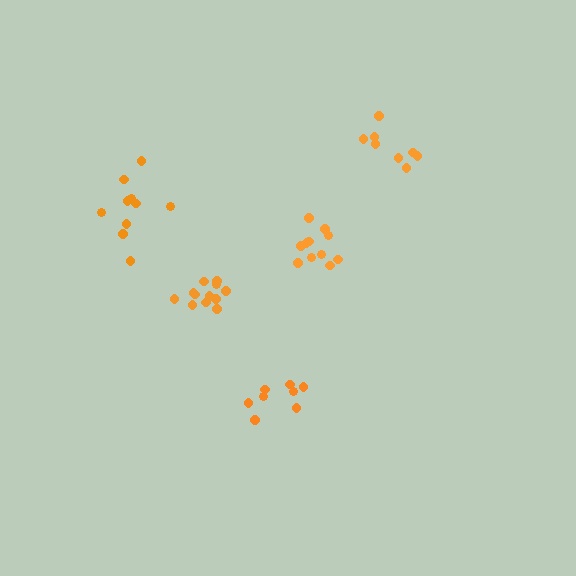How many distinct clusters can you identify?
There are 5 distinct clusters.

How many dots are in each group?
Group 1: 8 dots, Group 2: 11 dots, Group 3: 8 dots, Group 4: 12 dots, Group 5: 10 dots (49 total).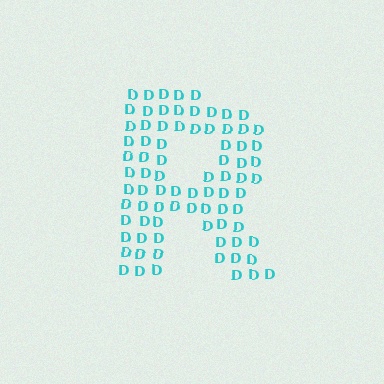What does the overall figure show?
The overall figure shows the letter R.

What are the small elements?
The small elements are letter D's.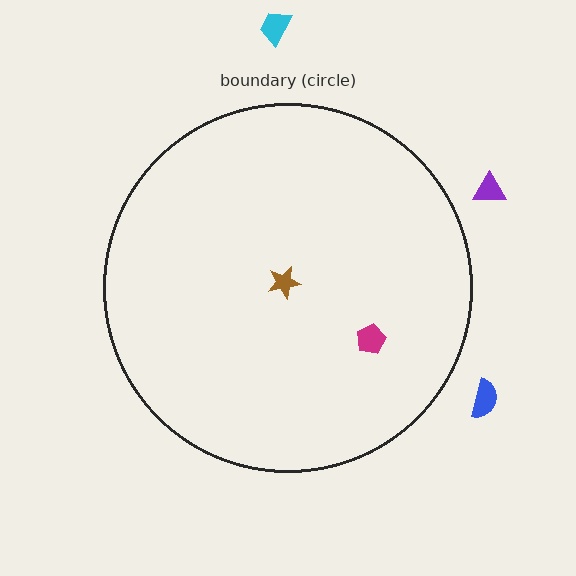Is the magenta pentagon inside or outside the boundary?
Inside.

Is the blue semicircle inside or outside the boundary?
Outside.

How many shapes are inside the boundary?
2 inside, 3 outside.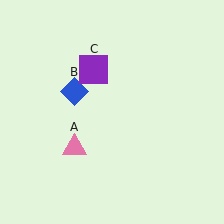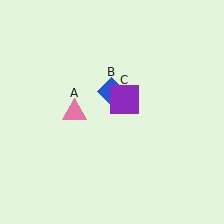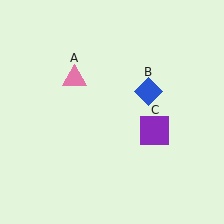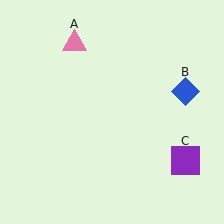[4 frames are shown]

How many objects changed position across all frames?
3 objects changed position: pink triangle (object A), blue diamond (object B), purple square (object C).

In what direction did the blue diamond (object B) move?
The blue diamond (object B) moved right.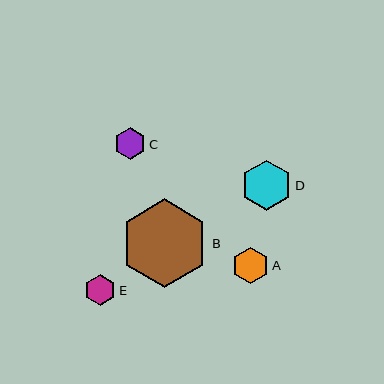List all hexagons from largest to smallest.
From largest to smallest: B, D, A, C, E.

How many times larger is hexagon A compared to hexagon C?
Hexagon A is approximately 1.2 times the size of hexagon C.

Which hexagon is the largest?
Hexagon B is the largest with a size of approximately 88 pixels.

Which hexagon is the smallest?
Hexagon E is the smallest with a size of approximately 31 pixels.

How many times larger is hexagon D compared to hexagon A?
Hexagon D is approximately 1.4 times the size of hexagon A.